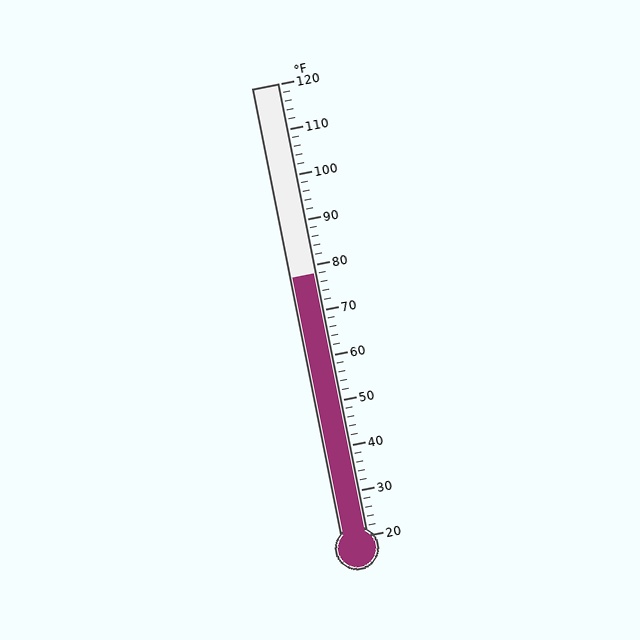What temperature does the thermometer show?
The thermometer shows approximately 78°F.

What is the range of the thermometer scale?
The thermometer scale ranges from 20°F to 120°F.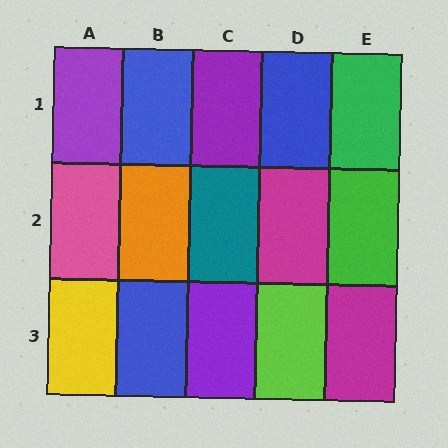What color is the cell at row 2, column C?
Teal.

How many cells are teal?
1 cell is teal.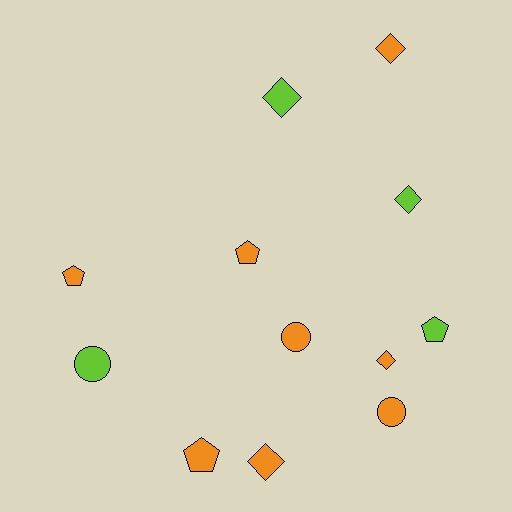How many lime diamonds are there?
There are 2 lime diamonds.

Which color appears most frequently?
Orange, with 8 objects.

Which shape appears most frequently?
Diamond, with 5 objects.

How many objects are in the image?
There are 12 objects.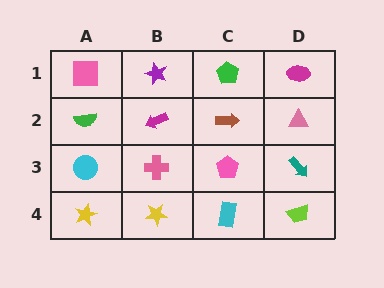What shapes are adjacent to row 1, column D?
A pink triangle (row 2, column D), a green pentagon (row 1, column C).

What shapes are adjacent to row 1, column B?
A magenta arrow (row 2, column B), a pink square (row 1, column A), a green pentagon (row 1, column C).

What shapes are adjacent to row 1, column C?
A brown arrow (row 2, column C), a purple star (row 1, column B), a magenta ellipse (row 1, column D).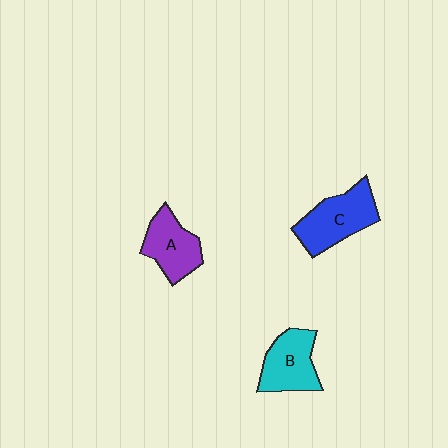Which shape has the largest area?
Shape C (blue).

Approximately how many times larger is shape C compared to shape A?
Approximately 1.2 times.